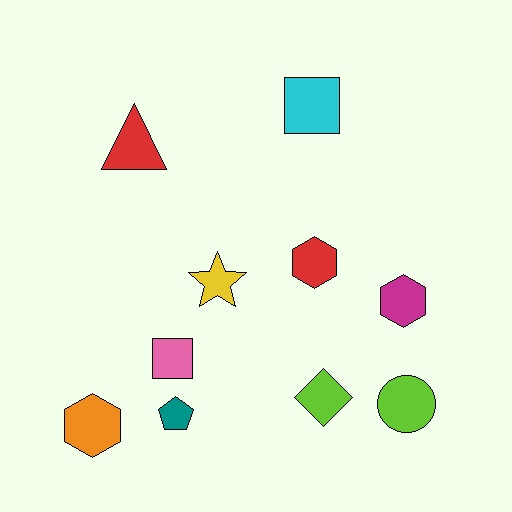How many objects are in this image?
There are 10 objects.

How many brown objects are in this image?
There are no brown objects.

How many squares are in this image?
There are 2 squares.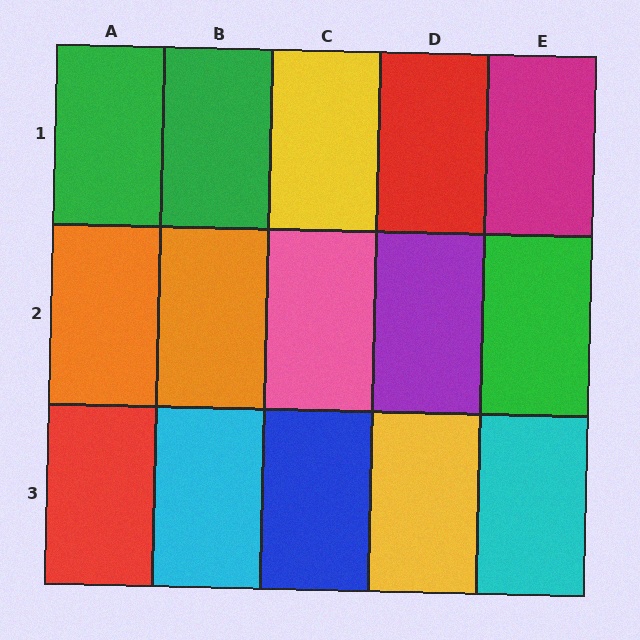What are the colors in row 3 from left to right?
Red, cyan, blue, yellow, cyan.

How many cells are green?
3 cells are green.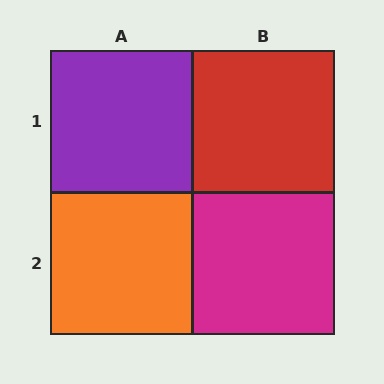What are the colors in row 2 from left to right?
Orange, magenta.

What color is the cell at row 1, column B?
Red.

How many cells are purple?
1 cell is purple.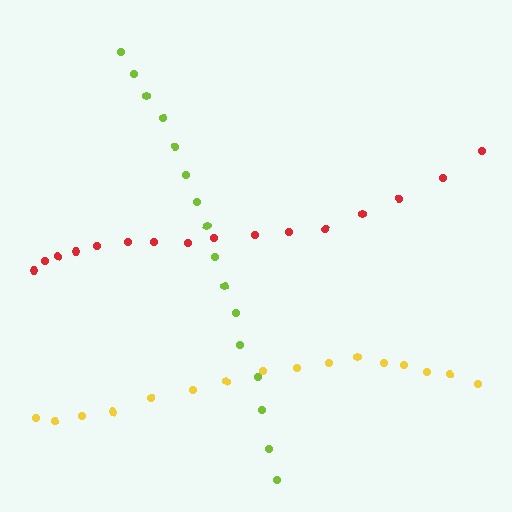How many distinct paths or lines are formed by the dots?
There are 3 distinct paths.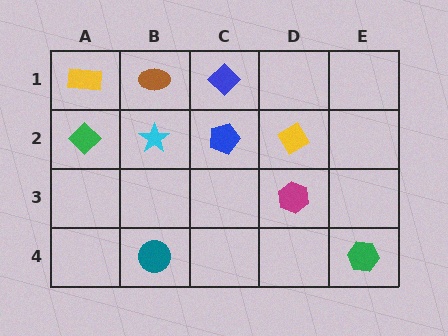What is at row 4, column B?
A teal circle.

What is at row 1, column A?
A yellow rectangle.